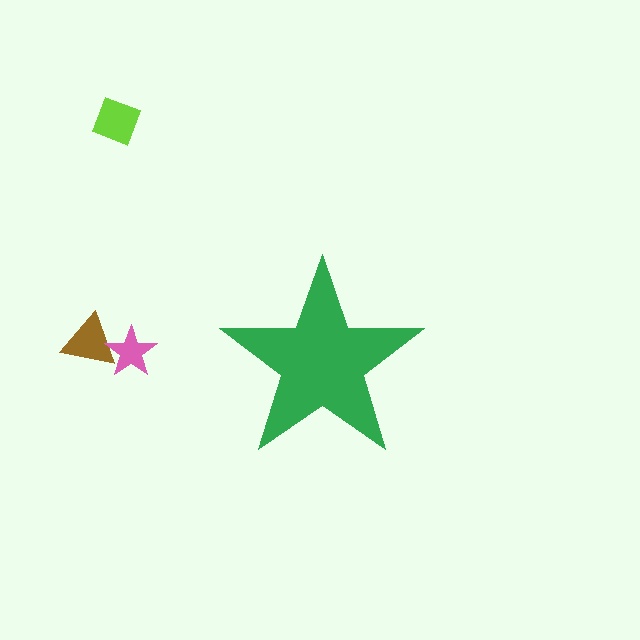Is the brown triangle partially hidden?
No, the brown triangle is fully visible.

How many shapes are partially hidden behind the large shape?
0 shapes are partially hidden.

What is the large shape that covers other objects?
A green star.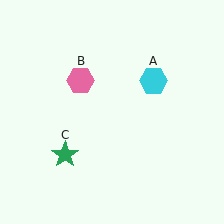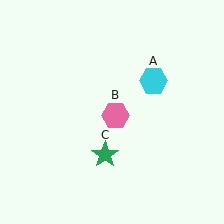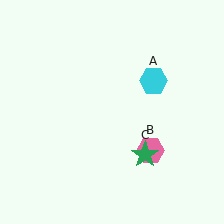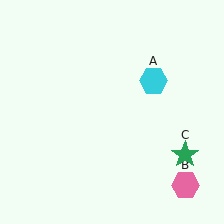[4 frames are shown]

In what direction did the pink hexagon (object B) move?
The pink hexagon (object B) moved down and to the right.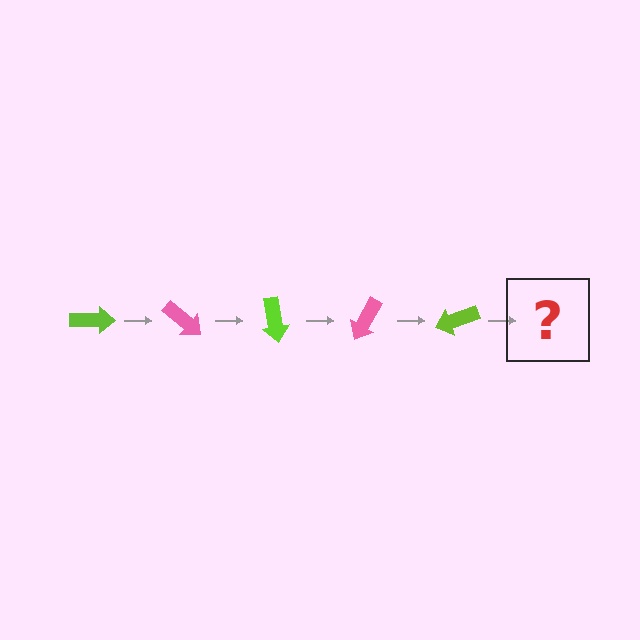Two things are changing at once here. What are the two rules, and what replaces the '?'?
The two rules are that it rotates 40 degrees each step and the color cycles through lime and pink. The '?' should be a pink arrow, rotated 200 degrees from the start.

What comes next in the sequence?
The next element should be a pink arrow, rotated 200 degrees from the start.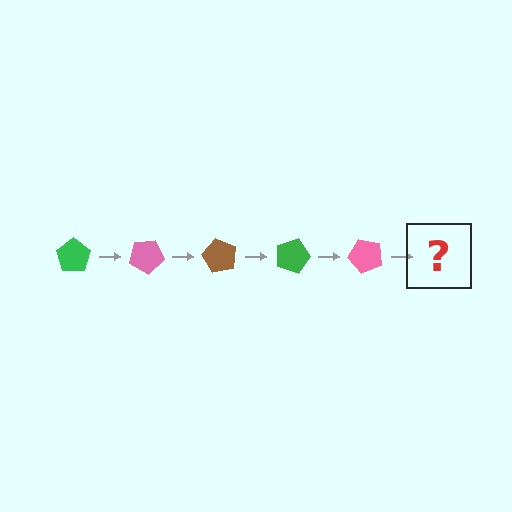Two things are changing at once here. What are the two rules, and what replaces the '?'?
The two rules are that it rotates 30 degrees each step and the color cycles through green, pink, and brown. The '?' should be a brown pentagon, rotated 150 degrees from the start.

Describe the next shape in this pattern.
It should be a brown pentagon, rotated 150 degrees from the start.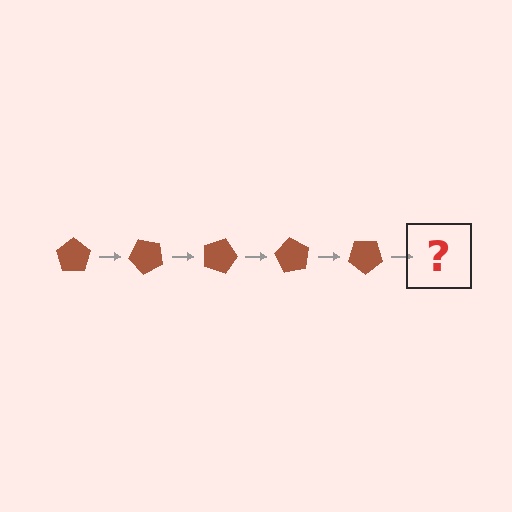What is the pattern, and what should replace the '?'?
The pattern is that the pentagon rotates 45 degrees each step. The '?' should be a brown pentagon rotated 225 degrees.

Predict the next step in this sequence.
The next step is a brown pentagon rotated 225 degrees.